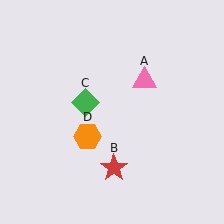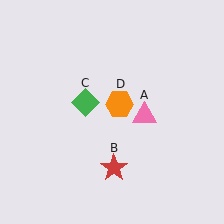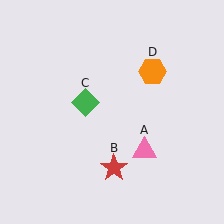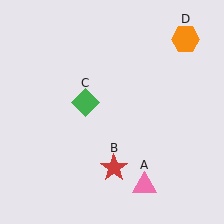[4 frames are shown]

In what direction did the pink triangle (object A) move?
The pink triangle (object A) moved down.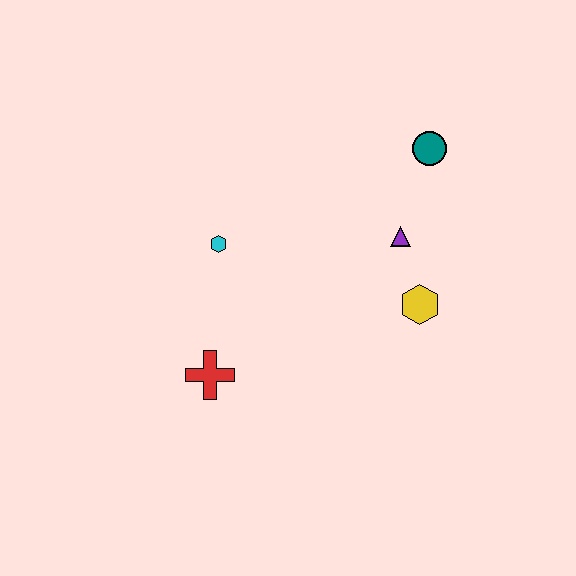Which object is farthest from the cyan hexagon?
The teal circle is farthest from the cyan hexagon.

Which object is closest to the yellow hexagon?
The purple triangle is closest to the yellow hexagon.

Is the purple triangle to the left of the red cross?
No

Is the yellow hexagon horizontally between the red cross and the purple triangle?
No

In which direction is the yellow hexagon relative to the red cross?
The yellow hexagon is to the right of the red cross.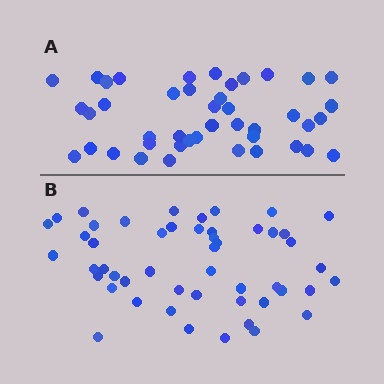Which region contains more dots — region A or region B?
Region B (the bottom region) has more dots.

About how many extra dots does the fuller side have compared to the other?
Region B has roughly 8 or so more dots than region A.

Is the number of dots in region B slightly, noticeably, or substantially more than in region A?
Region B has only slightly more — the two regions are fairly close. The ratio is roughly 1.2 to 1.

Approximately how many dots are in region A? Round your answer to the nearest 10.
About 40 dots. (The exact count is 43, which rounds to 40.)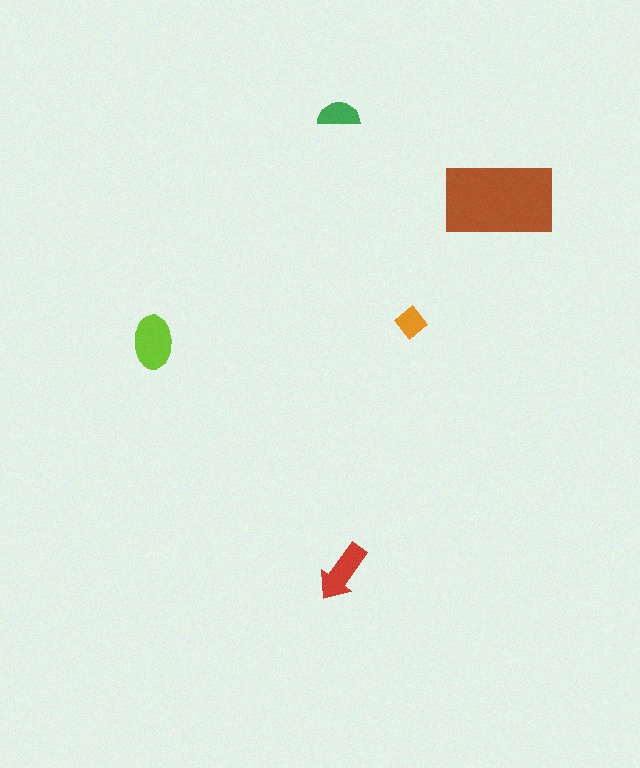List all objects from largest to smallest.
The brown rectangle, the lime ellipse, the red arrow, the green semicircle, the orange diamond.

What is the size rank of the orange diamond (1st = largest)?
5th.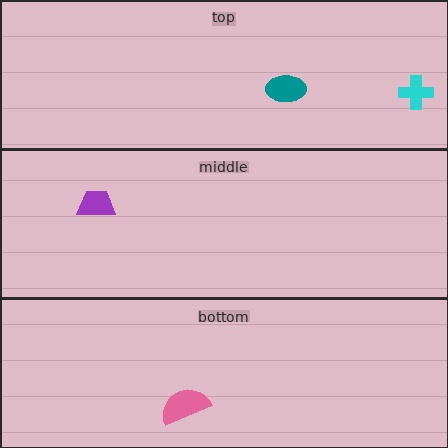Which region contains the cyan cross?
The top region.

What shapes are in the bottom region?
The pink semicircle.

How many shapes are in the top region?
2.